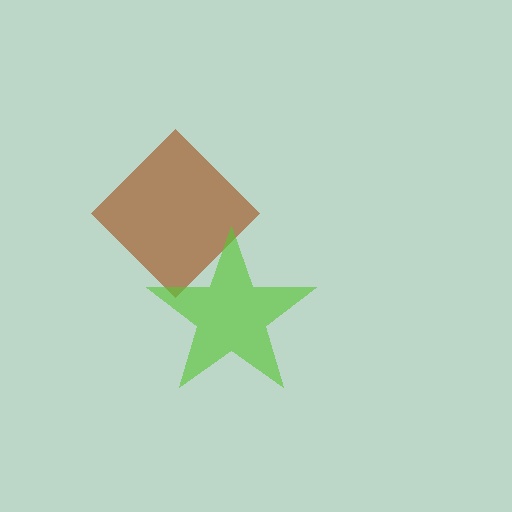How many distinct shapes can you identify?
There are 2 distinct shapes: a brown diamond, a lime star.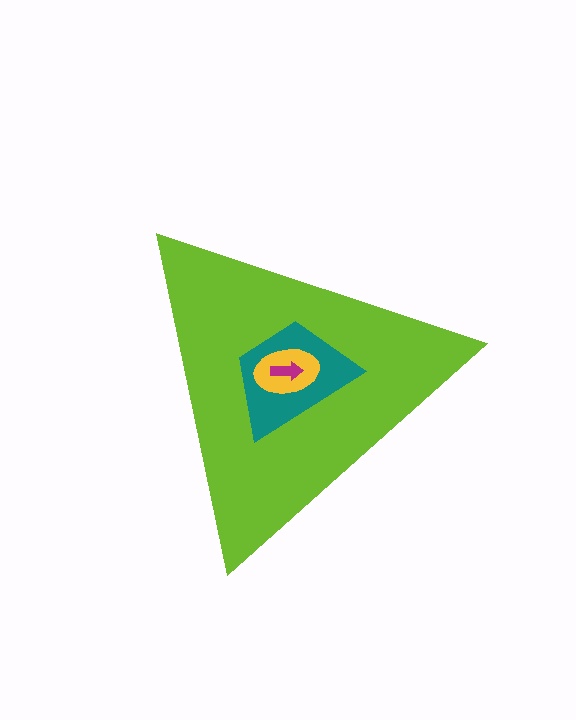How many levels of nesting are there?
4.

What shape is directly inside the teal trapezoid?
The yellow ellipse.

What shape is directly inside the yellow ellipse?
The magenta arrow.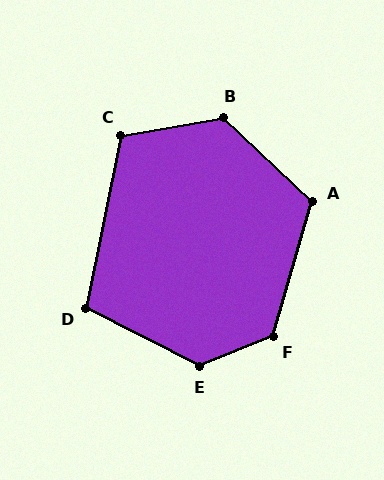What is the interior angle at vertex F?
Approximately 128 degrees (obtuse).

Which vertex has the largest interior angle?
E, at approximately 131 degrees.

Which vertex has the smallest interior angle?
D, at approximately 106 degrees.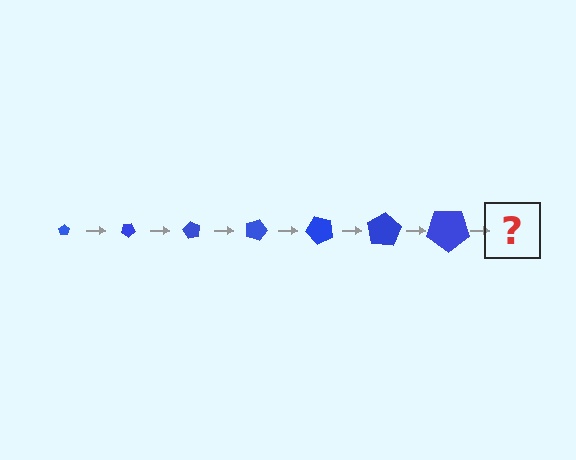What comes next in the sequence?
The next element should be a pentagon, larger than the previous one and rotated 210 degrees from the start.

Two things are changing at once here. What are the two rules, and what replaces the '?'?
The two rules are that the pentagon grows larger each step and it rotates 30 degrees each step. The '?' should be a pentagon, larger than the previous one and rotated 210 degrees from the start.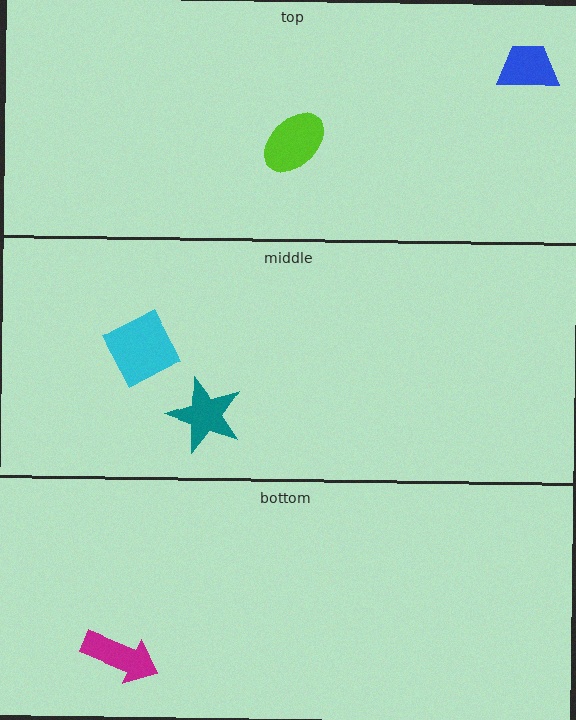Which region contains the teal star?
The middle region.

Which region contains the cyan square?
The middle region.